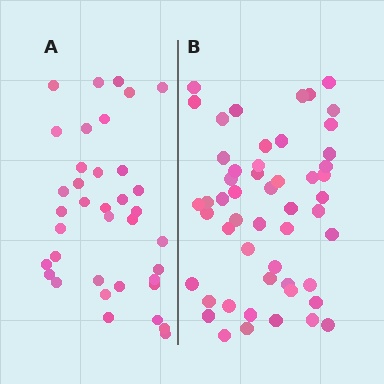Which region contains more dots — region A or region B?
Region B (the right region) has more dots.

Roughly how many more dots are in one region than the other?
Region B has approximately 15 more dots than region A.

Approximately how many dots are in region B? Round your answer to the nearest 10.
About 50 dots. (The exact count is 52, which rounds to 50.)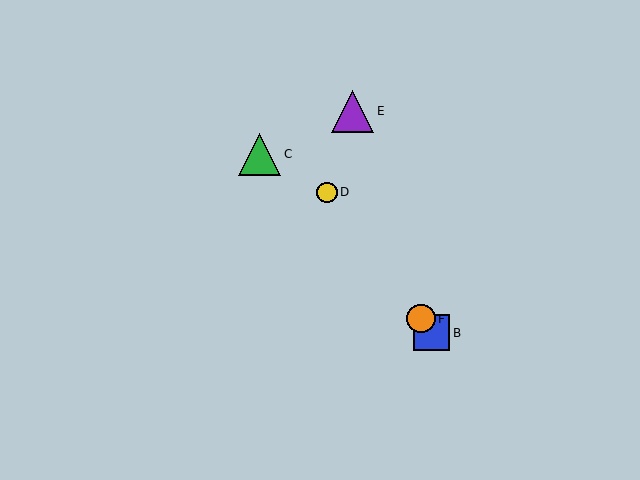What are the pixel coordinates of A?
Object A is at (423, 322).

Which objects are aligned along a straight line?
Objects A, B, D, F are aligned along a straight line.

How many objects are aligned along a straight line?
4 objects (A, B, D, F) are aligned along a straight line.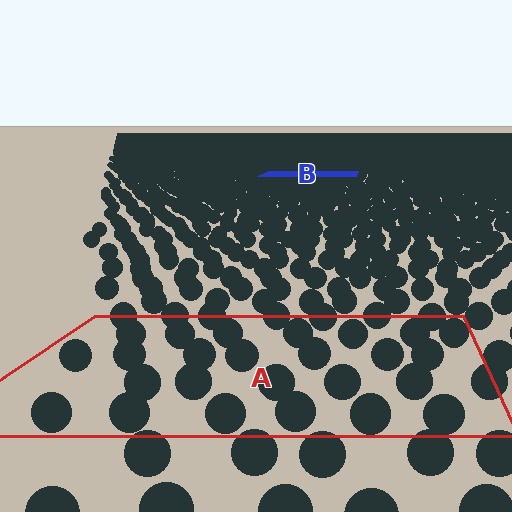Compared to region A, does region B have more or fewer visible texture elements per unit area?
Region B has more texture elements per unit area — they are packed more densely because it is farther away.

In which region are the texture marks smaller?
The texture marks are smaller in region B, because it is farther away.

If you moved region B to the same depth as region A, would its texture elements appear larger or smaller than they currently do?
They would appear larger. At a closer depth, the same texture elements are projected at a bigger on-screen size.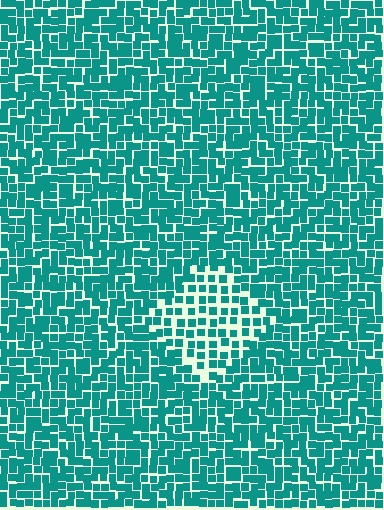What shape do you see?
I see a diamond.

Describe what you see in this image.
The image contains small teal elements arranged at two different densities. A diamond-shaped region is visible where the elements are less densely packed than the surrounding area.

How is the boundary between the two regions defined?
The boundary is defined by a change in element density (approximately 1.7x ratio). All elements are the same color, size, and shape.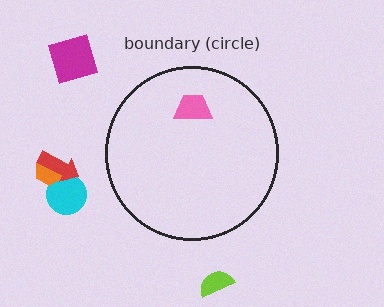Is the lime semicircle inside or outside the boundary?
Outside.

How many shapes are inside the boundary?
1 inside, 5 outside.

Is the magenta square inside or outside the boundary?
Outside.